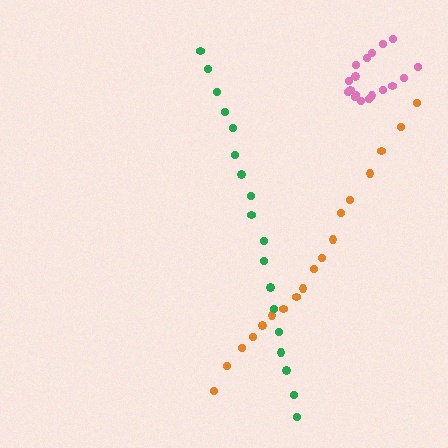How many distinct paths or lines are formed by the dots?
There are 3 distinct paths.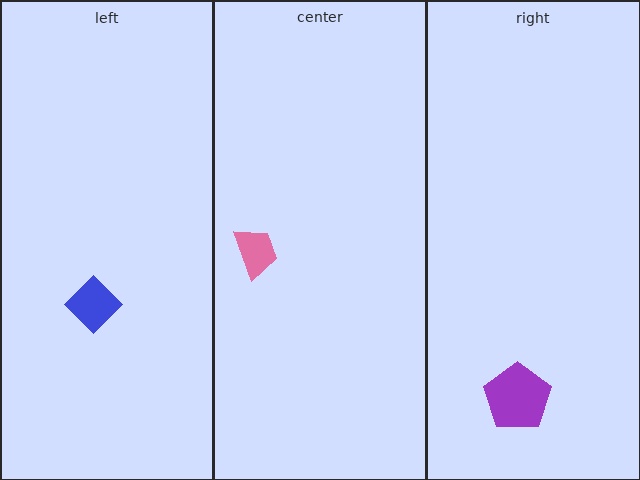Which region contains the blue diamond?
The left region.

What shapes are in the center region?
The pink trapezoid.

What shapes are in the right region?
The purple pentagon.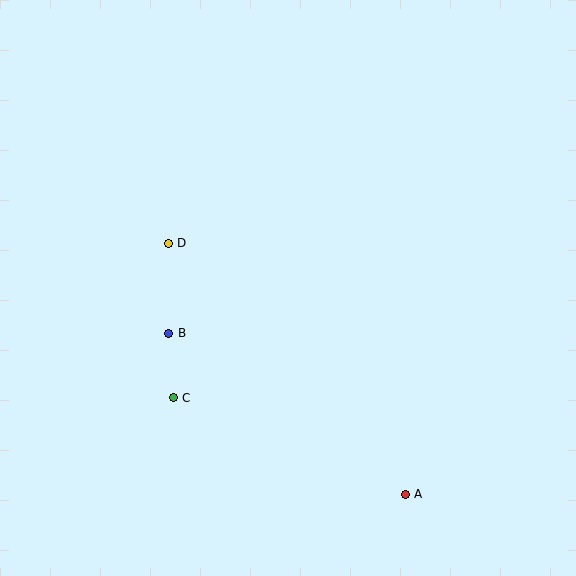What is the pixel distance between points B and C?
The distance between B and C is 65 pixels.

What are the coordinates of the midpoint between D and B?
The midpoint between D and B is at (169, 288).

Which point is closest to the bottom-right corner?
Point A is closest to the bottom-right corner.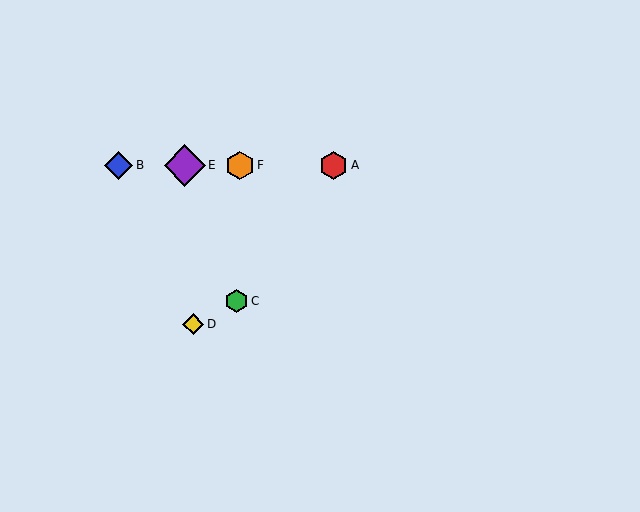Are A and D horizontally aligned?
No, A is at y≈165 and D is at y≈324.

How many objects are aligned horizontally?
4 objects (A, B, E, F) are aligned horizontally.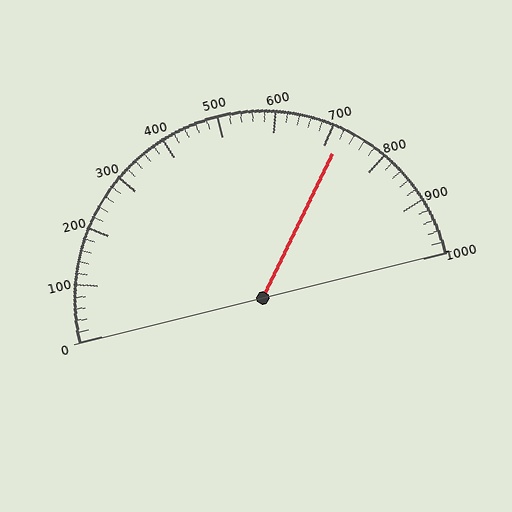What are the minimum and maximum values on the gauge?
The gauge ranges from 0 to 1000.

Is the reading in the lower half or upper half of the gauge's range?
The reading is in the upper half of the range (0 to 1000).